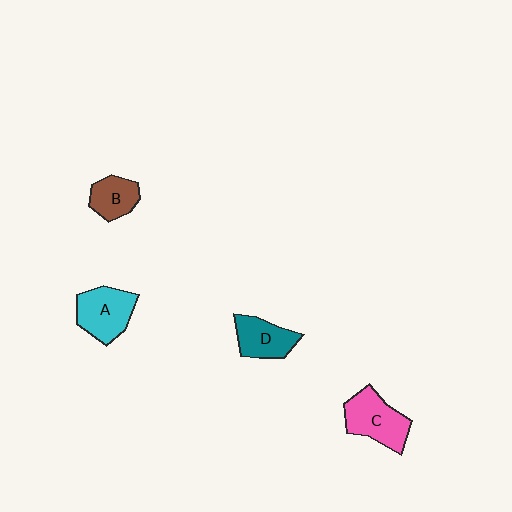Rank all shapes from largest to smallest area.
From largest to smallest: C (pink), A (cyan), D (teal), B (brown).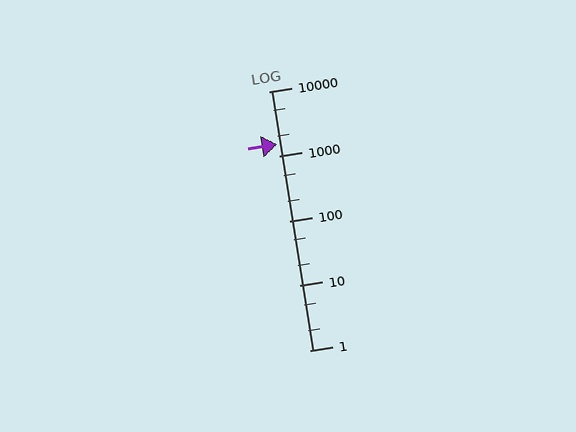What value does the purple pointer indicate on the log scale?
The pointer indicates approximately 1500.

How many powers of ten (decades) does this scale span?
The scale spans 4 decades, from 1 to 10000.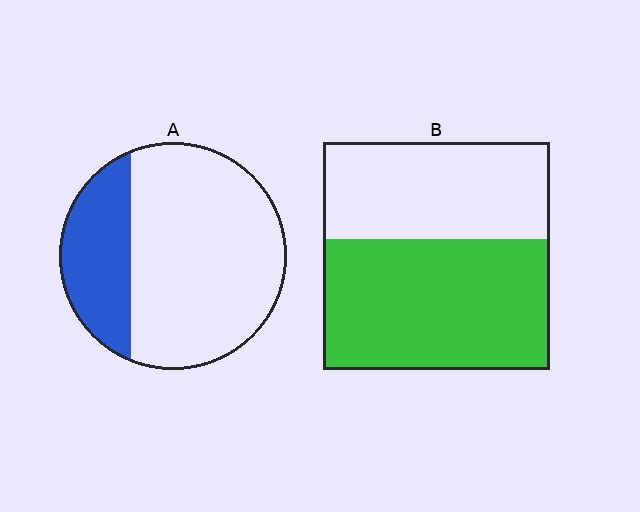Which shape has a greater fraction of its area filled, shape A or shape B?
Shape B.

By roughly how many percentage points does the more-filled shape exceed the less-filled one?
By roughly 30 percentage points (B over A).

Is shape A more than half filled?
No.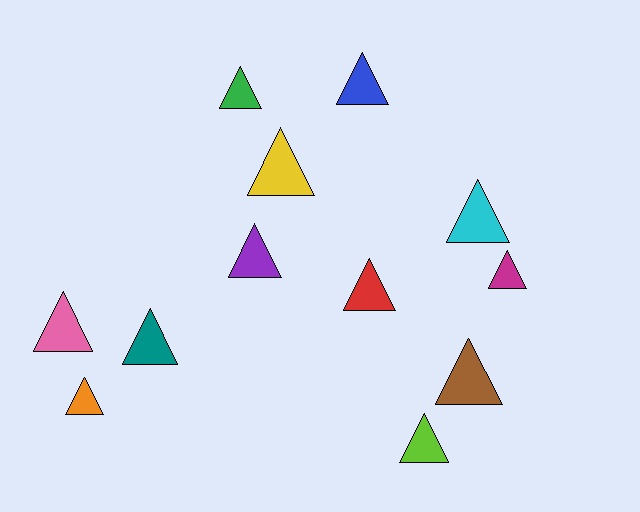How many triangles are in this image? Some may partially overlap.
There are 12 triangles.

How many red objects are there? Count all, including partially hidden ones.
There is 1 red object.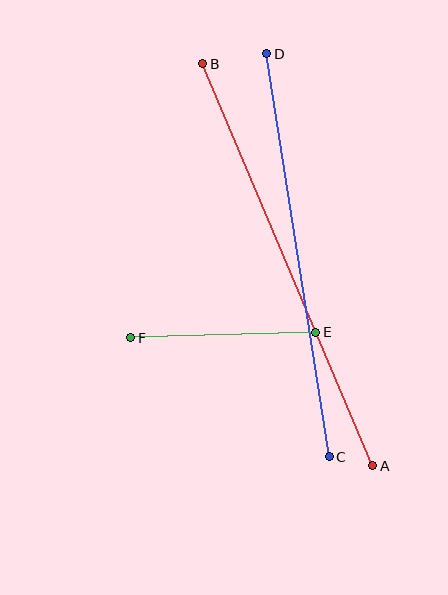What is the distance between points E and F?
The distance is approximately 185 pixels.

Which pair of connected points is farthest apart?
Points A and B are farthest apart.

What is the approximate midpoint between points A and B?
The midpoint is at approximately (288, 265) pixels.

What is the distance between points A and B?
The distance is approximately 436 pixels.